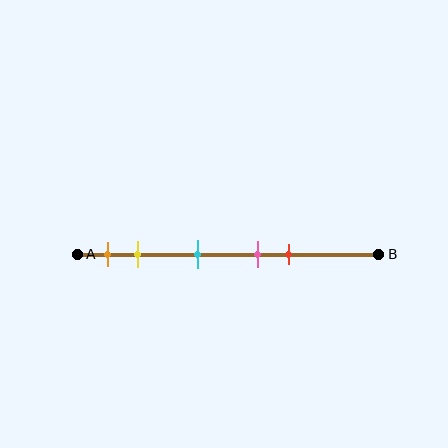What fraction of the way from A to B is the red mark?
The red mark is approximately 70% (0.7) of the way from A to B.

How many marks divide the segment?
There are 5 marks dividing the segment.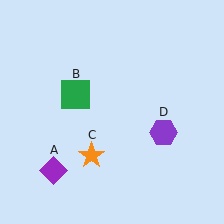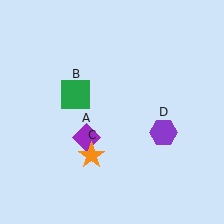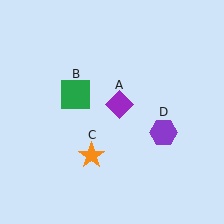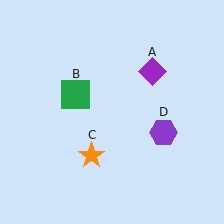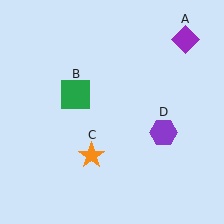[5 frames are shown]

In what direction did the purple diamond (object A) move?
The purple diamond (object A) moved up and to the right.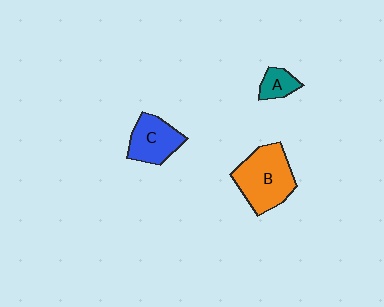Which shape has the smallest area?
Shape A (teal).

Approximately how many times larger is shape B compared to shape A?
Approximately 3.0 times.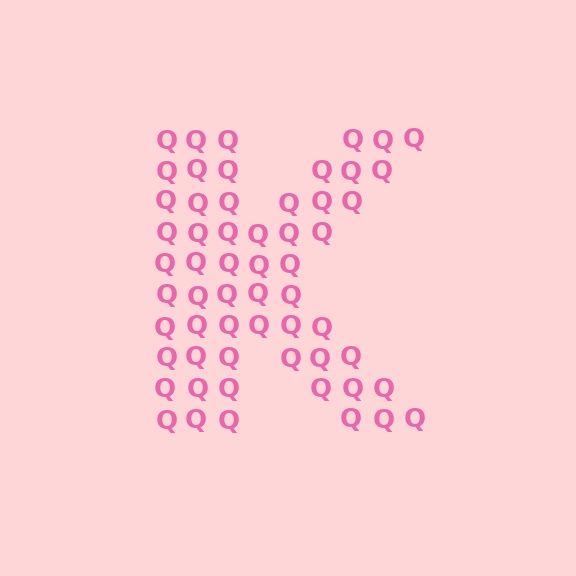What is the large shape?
The large shape is the letter K.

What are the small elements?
The small elements are letter Q's.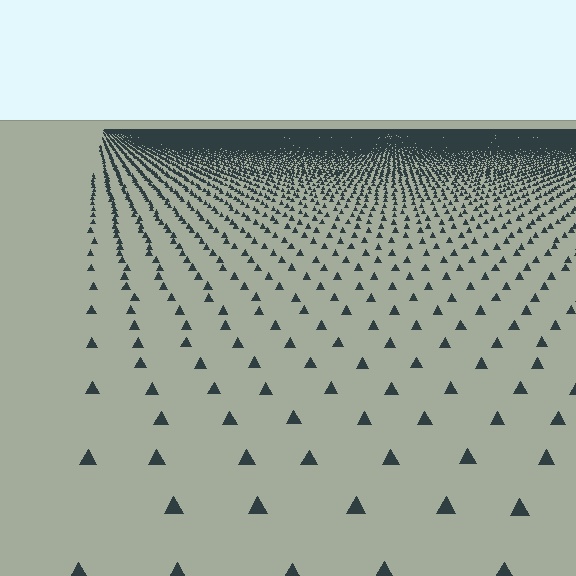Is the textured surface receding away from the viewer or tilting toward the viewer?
The surface is receding away from the viewer. Texture elements get smaller and denser toward the top.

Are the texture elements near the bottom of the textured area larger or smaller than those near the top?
Larger. Near the bottom, elements are closer to the viewer and appear at a bigger on-screen size.